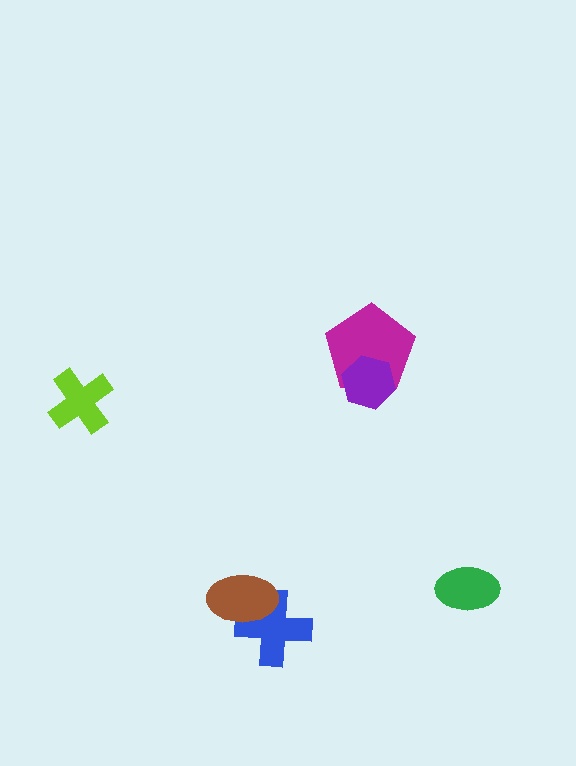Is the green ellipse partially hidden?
No, no other shape covers it.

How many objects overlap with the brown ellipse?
1 object overlaps with the brown ellipse.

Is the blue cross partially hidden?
Yes, it is partially covered by another shape.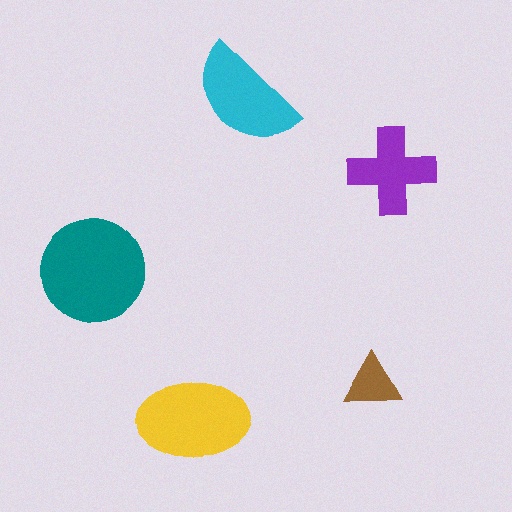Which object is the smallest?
The brown triangle.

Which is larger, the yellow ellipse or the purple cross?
The yellow ellipse.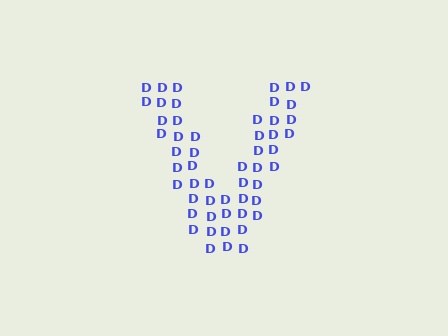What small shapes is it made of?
It is made of small letter D's.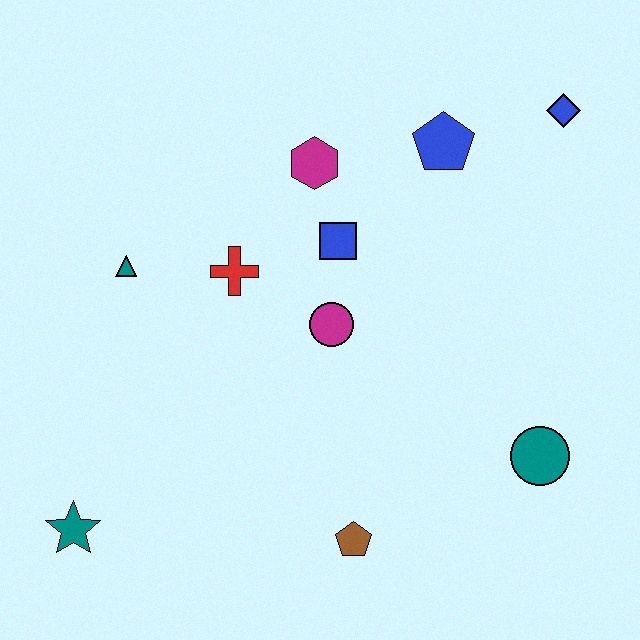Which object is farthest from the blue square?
The teal star is farthest from the blue square.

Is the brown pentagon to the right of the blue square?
Yes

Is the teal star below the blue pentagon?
Yes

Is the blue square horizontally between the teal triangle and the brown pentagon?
Yes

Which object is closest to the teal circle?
The brown pentagon is closest to the teal circle.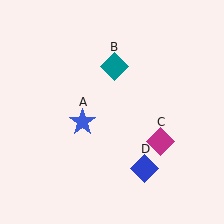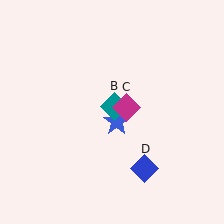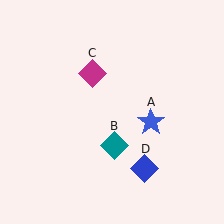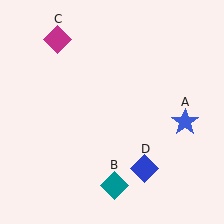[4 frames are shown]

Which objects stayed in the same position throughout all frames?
Blue diamond (object D) remained stationary.